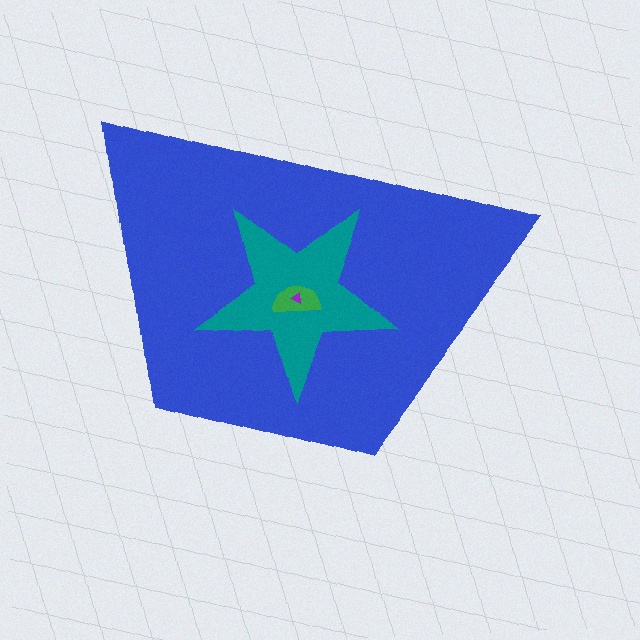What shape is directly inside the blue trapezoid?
The teal star.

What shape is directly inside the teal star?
The green semicircle.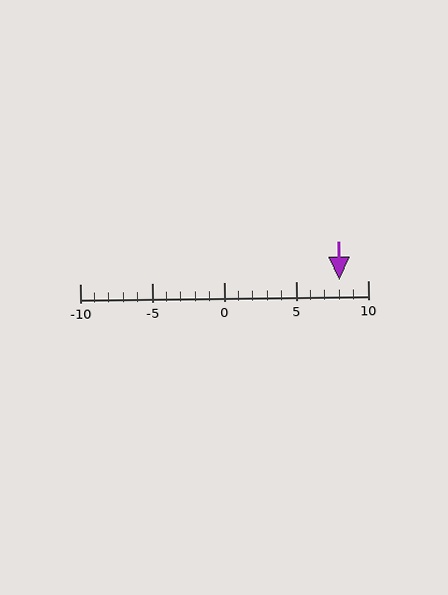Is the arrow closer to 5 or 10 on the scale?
The arrow is closer to 10.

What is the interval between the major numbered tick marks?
The major tick marks are spaced 5 units apart.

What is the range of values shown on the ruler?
The ruler shows values from -10 to 10.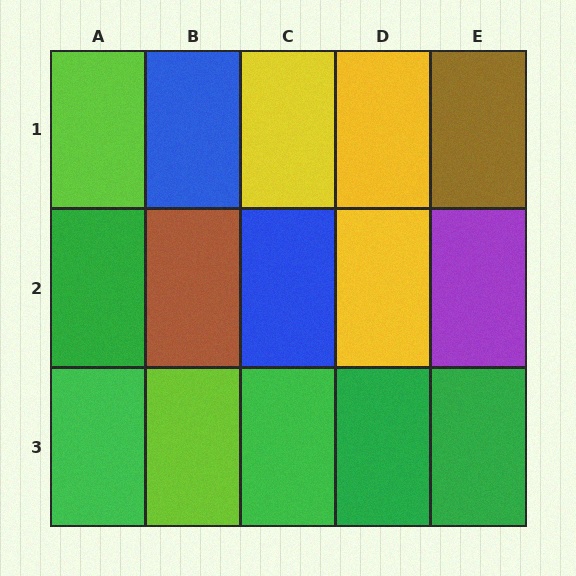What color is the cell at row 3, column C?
Green.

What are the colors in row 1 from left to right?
Lime, blue, yellow, yellow, brown.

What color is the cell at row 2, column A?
Green.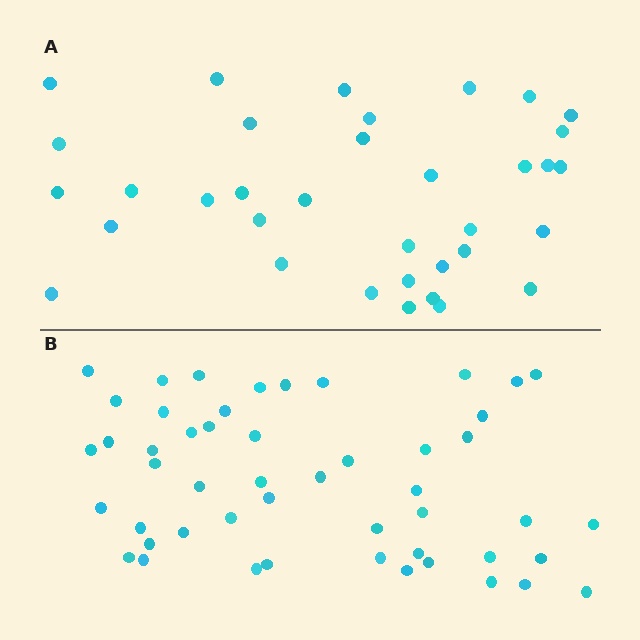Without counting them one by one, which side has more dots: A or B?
Region B (the bottom region) has more dots.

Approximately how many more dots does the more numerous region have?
Region B has approximately 15 more dots than region A.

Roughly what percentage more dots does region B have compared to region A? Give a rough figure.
About 45% more.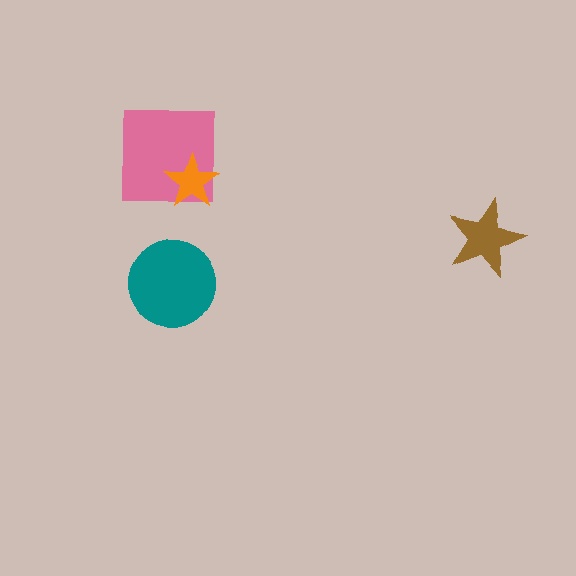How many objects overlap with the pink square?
1 object overlaps with the pink square.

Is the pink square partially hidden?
Yes, it is partially covered by another shape.